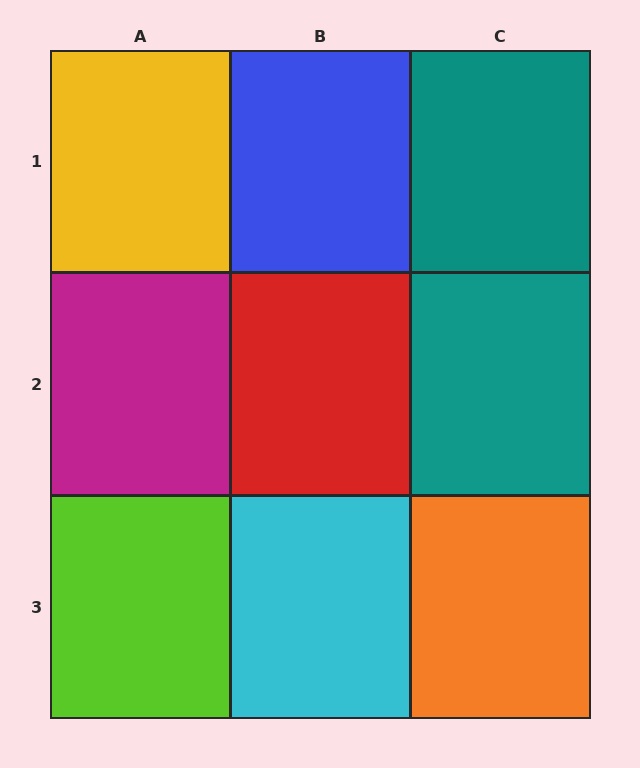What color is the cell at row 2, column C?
Teal.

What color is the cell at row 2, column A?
Magenta.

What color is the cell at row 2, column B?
Red.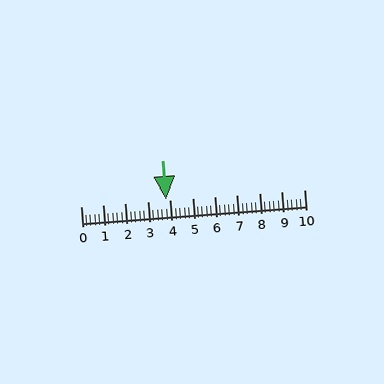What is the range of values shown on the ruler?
The ruler shows values from 0 to 10.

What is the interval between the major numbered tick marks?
The major tick marks are spaced 1 units apart.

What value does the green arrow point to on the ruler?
The green arrow points to approximately 3.8.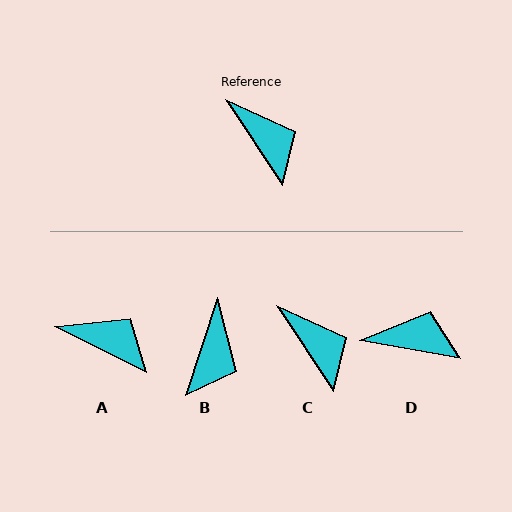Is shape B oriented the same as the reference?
No, it is off by about 51 degrees.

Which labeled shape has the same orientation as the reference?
C.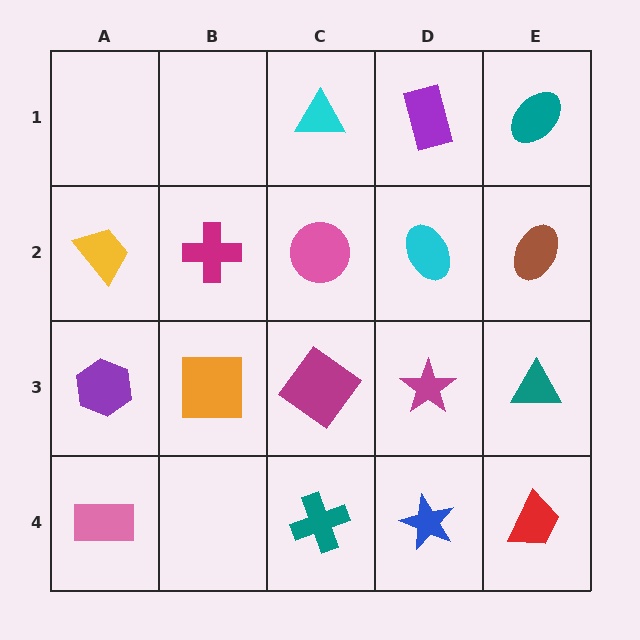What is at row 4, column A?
A pink rectangle.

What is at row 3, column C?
A magenta diamond.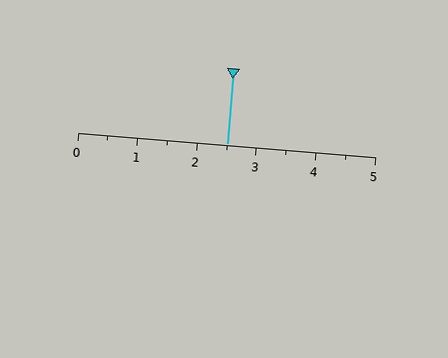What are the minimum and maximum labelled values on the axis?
The axis runs from 0 to 5.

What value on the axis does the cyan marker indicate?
The marker indicates approximately 2.5.